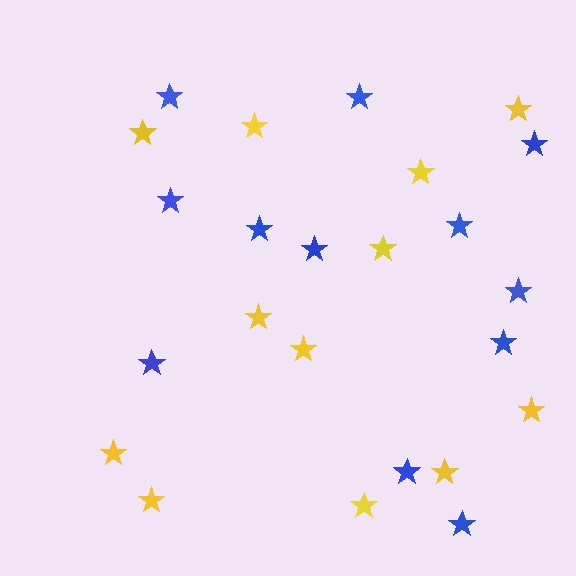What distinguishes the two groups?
There are 2 groups: one group of yellow stars (12) and one group of blue stars (12).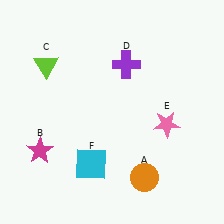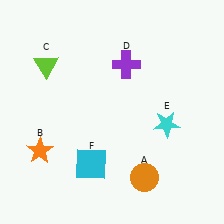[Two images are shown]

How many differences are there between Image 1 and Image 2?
There are 2 differences between the two images.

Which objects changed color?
B changed from magenta to orange. E changed from pink to cyan.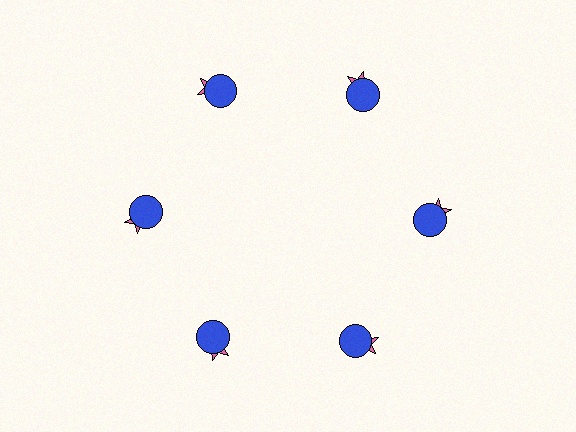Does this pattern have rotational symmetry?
Yes, this pattern has 6-fold rotational symmetry. It looks the same after rotating 60 degrees around the center.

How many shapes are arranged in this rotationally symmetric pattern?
There are 12 shapes, arranged in 6 groups of 2.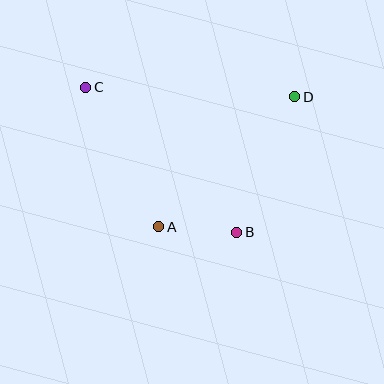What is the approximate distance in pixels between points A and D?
The distance between A and D is approximately 188 pixels.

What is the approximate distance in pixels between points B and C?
The distance between B and C is approximately 210 pixels.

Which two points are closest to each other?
Points A and B are closest to each other.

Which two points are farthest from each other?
Points C and D are farthest from each other.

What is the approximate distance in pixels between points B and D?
The distance between B and D is approximately 148 pixels.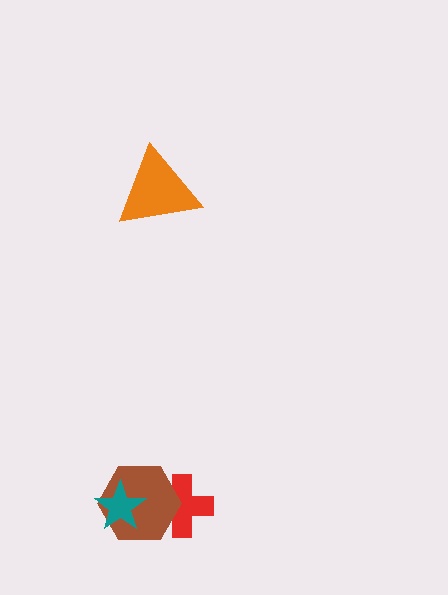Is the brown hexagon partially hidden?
Yes, it is partially covered by another shape.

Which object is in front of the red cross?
The brown hexagon is in front of the red cross.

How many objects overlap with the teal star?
1 object overlaps with the teal star.